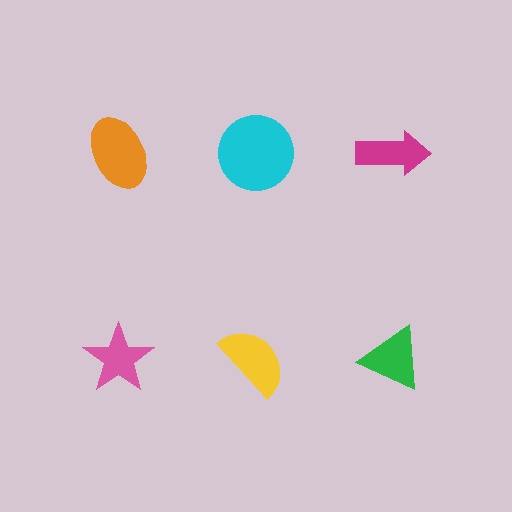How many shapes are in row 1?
3 shapes.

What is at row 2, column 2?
A yellow semicircle.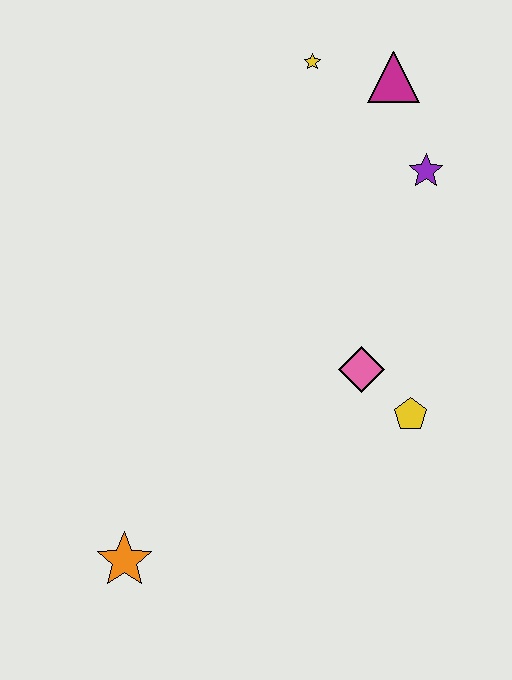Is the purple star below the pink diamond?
No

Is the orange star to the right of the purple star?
No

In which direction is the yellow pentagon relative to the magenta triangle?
The yellow pentagon is below the magenta triangle.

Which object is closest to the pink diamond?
The yellow pentagon is closest to the pink diamond.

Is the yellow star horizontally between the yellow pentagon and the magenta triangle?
No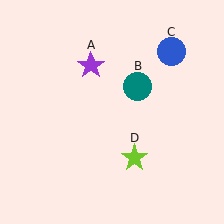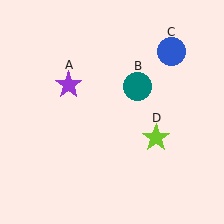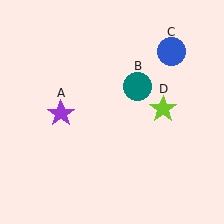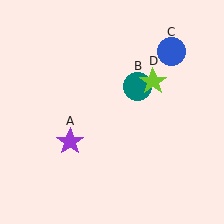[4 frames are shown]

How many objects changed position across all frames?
2 objects changed position: purple star (object A), lime star (object D).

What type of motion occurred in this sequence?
The purple star (object A), lime star (object D) rotated counterclockwise around the center of the scene.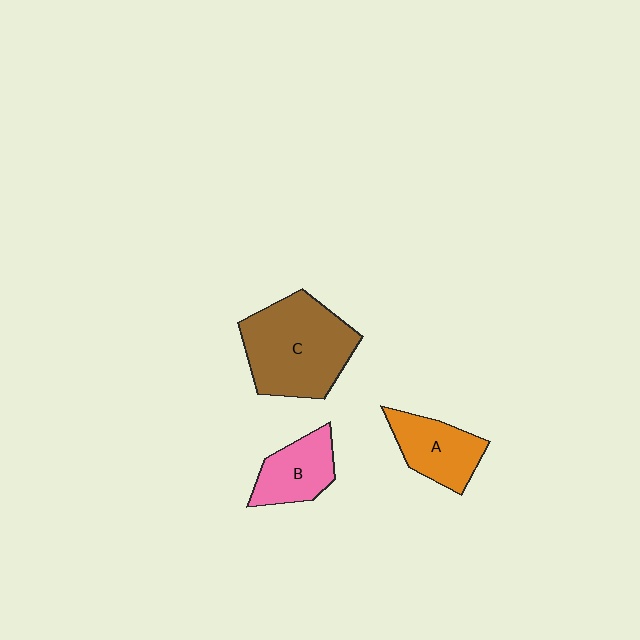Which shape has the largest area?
Shape C (brown).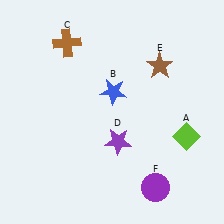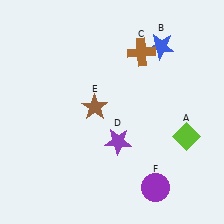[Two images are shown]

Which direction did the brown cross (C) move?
The brown cross (C) moved right.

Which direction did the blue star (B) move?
The blue star (B) moved right.